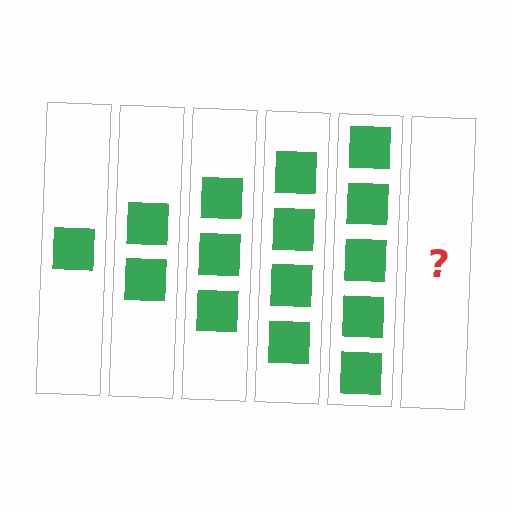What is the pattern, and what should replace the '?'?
The pattern is that each step adds one more square. The '?' should be 6 squares.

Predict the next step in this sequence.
The next step is 6 squares.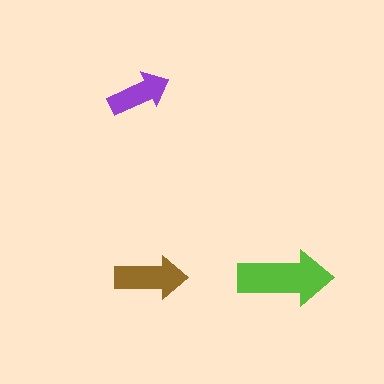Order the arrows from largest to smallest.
the lime one, the brown one, the purple one.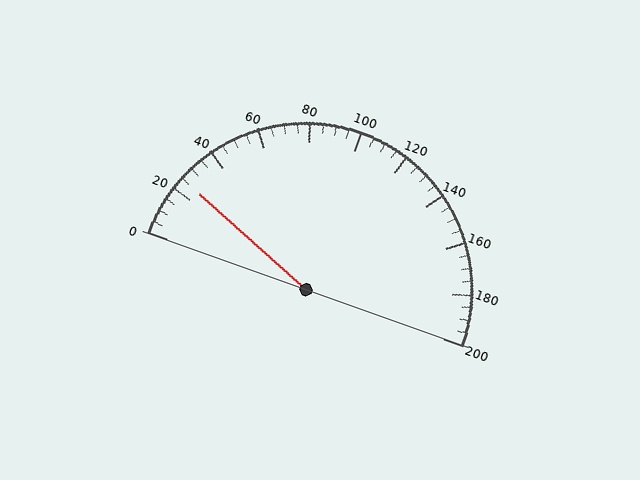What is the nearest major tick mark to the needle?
The nearest major tick mark is 20.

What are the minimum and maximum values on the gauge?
The gauge ranges from 0 to 200.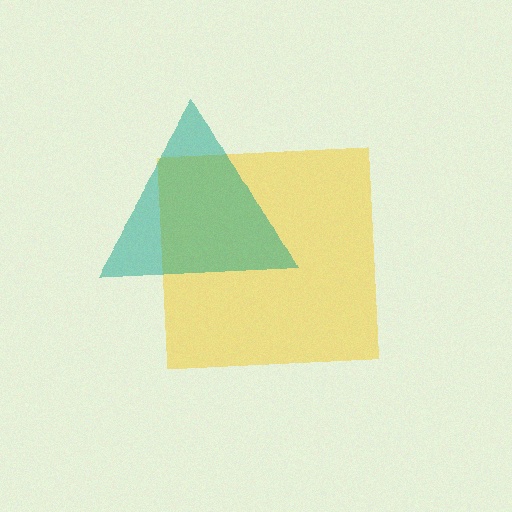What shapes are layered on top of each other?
The layered shapes are: a yellow square, a teal triangle.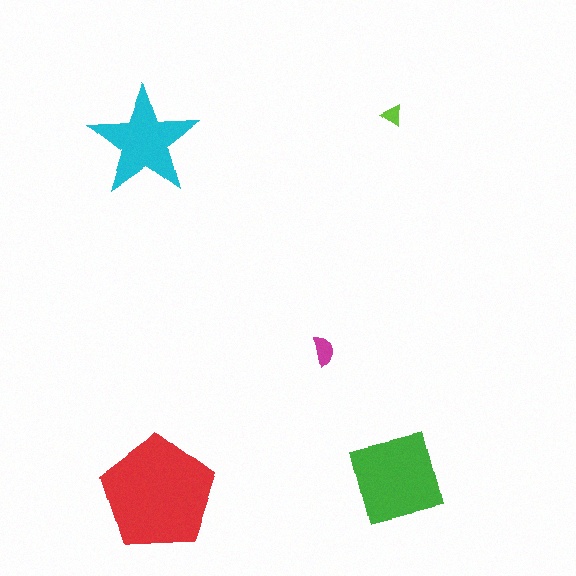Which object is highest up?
The lime triangle is topmost.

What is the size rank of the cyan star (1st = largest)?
3rd.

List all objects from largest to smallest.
The red pentagon, the green square, the cyan star, the magenta semicircle, the lime triangle.